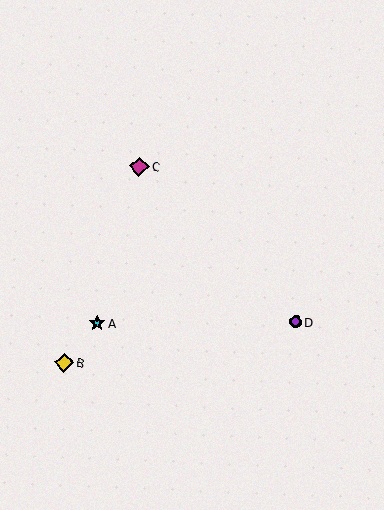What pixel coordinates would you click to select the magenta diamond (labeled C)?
Click at (139, 166) to select the magenta diamond C.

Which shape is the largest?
The magenta diamond (labeled C) is the largest.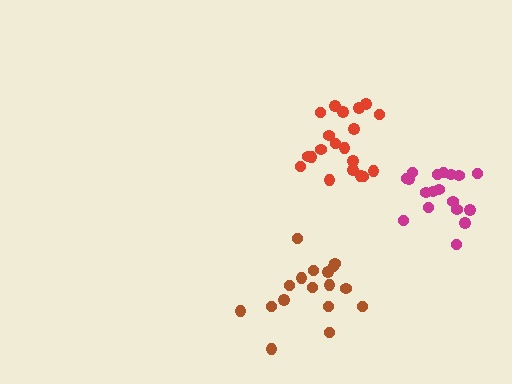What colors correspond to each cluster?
The clusters are colored: brown, red, magenta.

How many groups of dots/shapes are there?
There are 3 groups.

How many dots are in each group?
Group 1: 17 dots, Group 2: 20 dots, Group 3: 18 dots (55 total).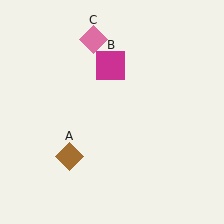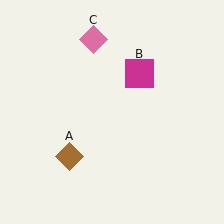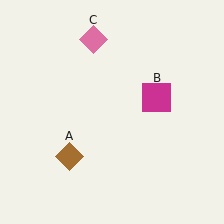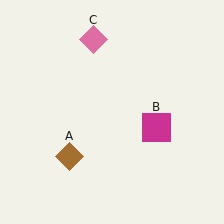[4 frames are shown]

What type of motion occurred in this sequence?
The magenta square (object B) rotated clockwise around the center of the scene.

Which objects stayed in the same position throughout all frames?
Brown diamond (object A) and pink diamond (object C) remained stationary.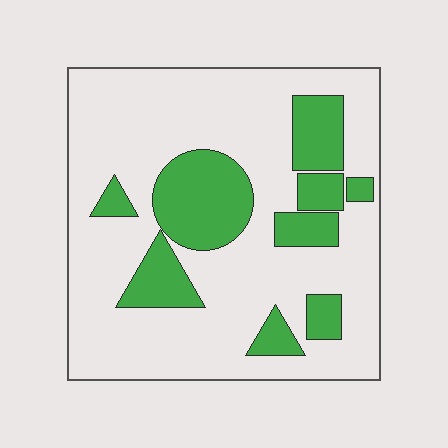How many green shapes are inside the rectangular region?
9.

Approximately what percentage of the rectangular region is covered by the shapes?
Approximately 25%.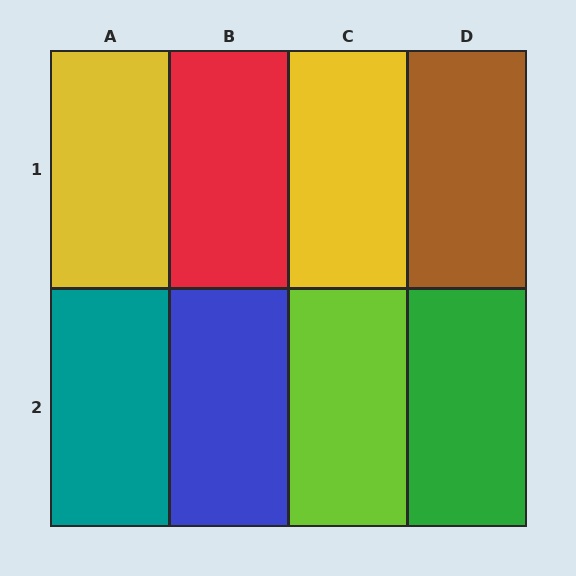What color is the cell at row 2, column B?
Blue.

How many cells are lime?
1 cell is lime.